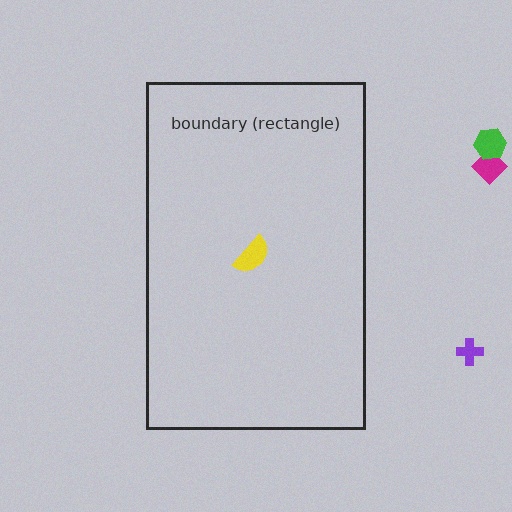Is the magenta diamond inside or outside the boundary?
Outside.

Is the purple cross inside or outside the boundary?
Outside.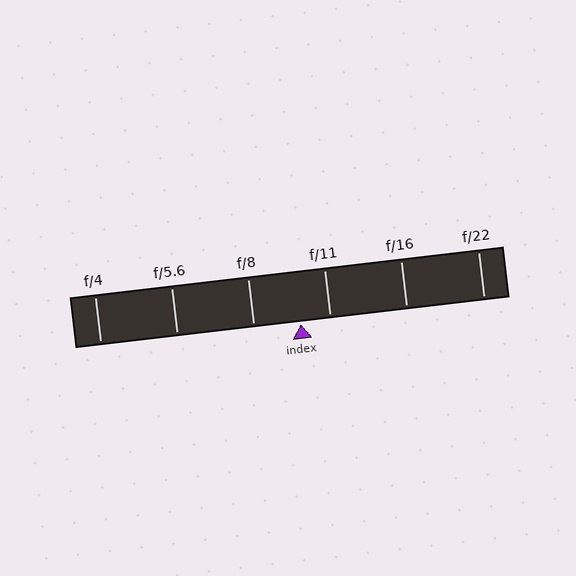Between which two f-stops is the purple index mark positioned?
The index mark is between f/8 and f/11.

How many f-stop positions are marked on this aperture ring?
There are 6 f-stop positions marked.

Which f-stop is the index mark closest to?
The index mark is closest to f/11.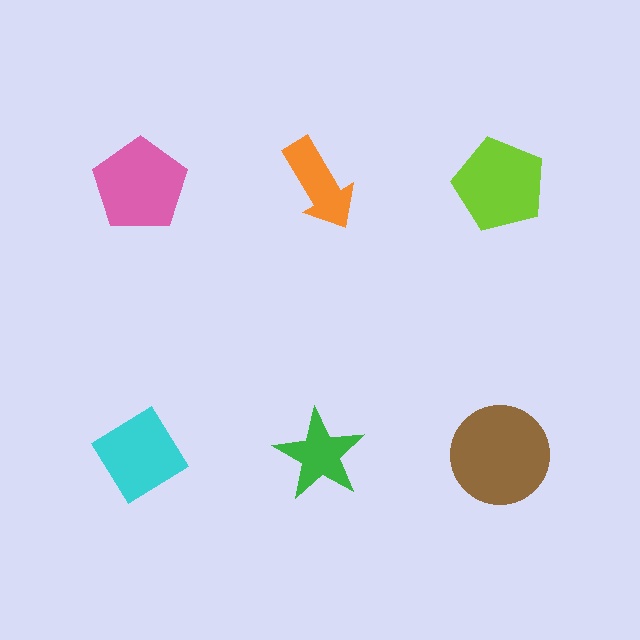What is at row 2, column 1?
A cyan diamond.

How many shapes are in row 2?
3 shapes.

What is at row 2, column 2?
A green star.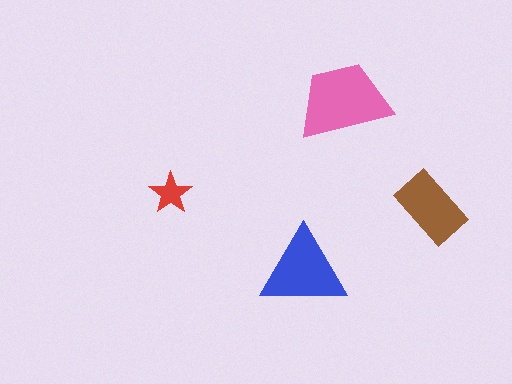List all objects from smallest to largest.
The red star, the brown rectangle, the blue triangle, the pink trapezoid.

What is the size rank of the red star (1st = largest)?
4th.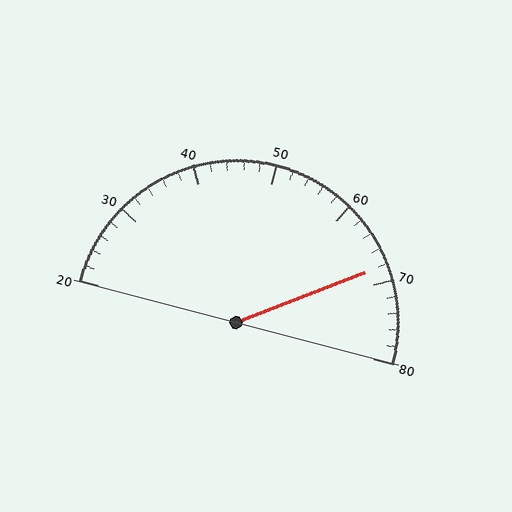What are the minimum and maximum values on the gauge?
The gauge ranges from 20 to 80.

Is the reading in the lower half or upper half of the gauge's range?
The reading is in the upper half of the range (20 to 80).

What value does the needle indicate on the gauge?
The needle indicates approximately 68.